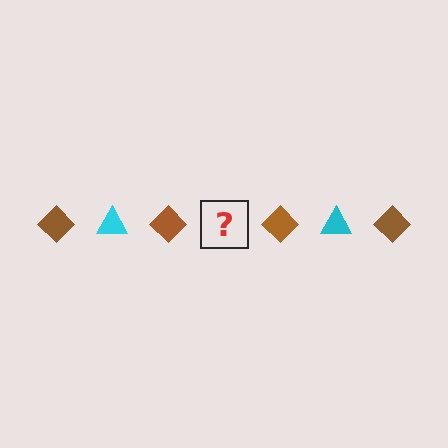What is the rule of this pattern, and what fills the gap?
The rule is that the pattern alternates between brown diamond and cyan triangle. The gap should be filled with a cyan triangle.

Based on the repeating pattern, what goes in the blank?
The blank should be a cyan triangle.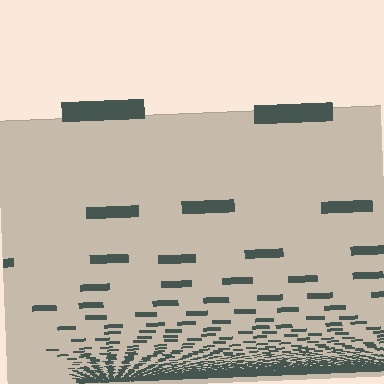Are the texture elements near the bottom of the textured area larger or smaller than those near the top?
Smaller. The gradient is inverted — elements near the bottom are smaller and denser.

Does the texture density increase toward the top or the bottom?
Density increases toward the bottom.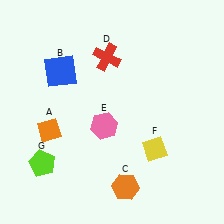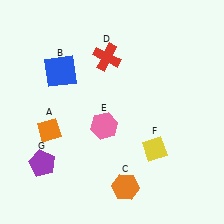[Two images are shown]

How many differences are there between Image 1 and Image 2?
There is 1 difference between the two images.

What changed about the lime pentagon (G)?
In Image 1, G is lime. In Image 2, it changed to purple.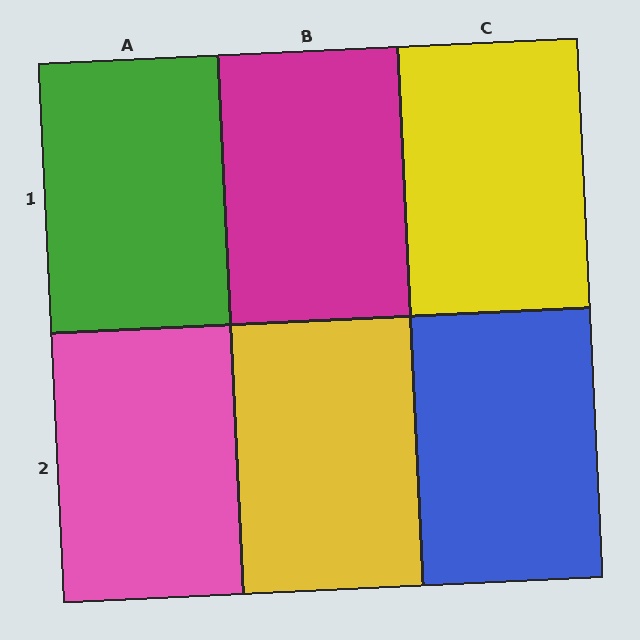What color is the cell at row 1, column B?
Magenta.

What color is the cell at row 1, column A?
Green.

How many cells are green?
1 cell is green.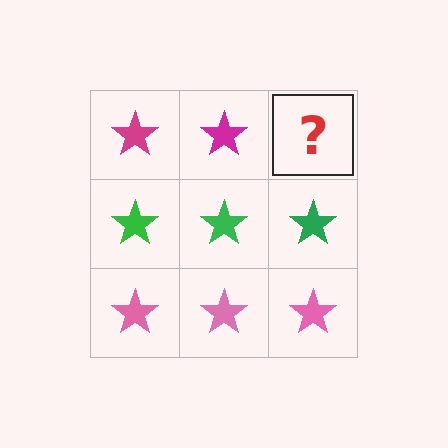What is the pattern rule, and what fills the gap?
The rule is that each row has a consistent color. The gap should be filled with a magenta star.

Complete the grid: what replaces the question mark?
The question mark should be replaced with a magenta star.